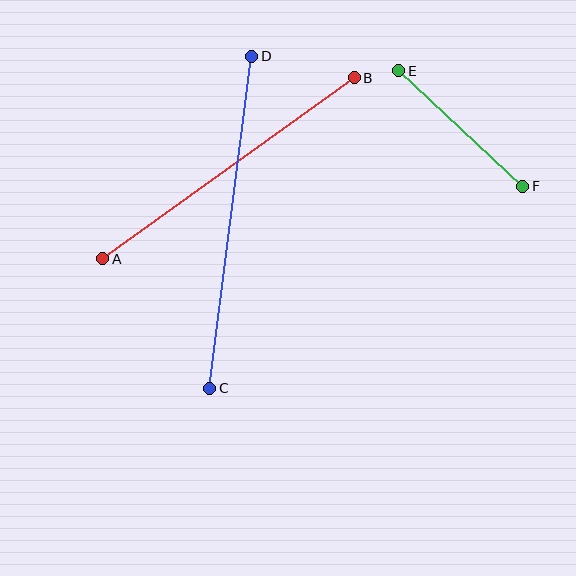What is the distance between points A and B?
The distance is approximately 310 pixels.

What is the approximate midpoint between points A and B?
The midpoint is at approximately (228, 168) pixels.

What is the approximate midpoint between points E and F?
The midpoint is at approximately (461, 129) pixels.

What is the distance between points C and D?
The distance is approximately 334 pixels.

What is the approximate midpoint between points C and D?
The midpoint is at approximately (231, 222) pixels.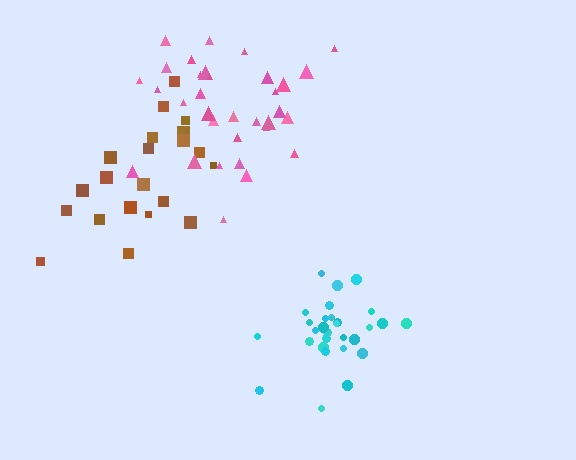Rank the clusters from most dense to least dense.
cyan, pink, brown.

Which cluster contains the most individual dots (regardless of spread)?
Pink (33).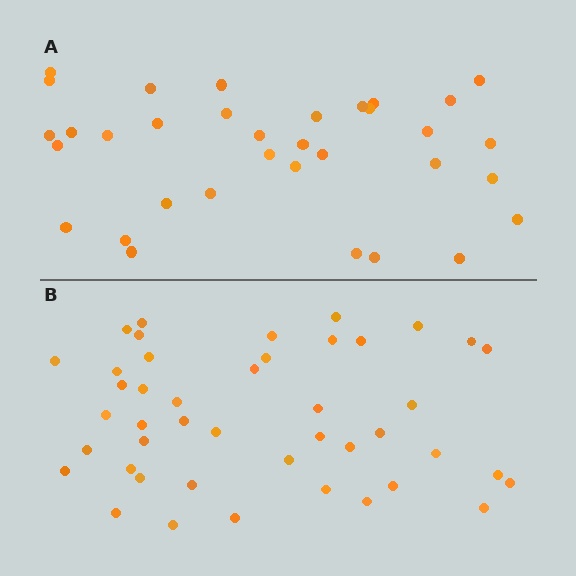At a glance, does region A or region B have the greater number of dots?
Region B (the bottom region) has more dots.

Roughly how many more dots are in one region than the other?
Region B has roughly 10 or so more dots than region A.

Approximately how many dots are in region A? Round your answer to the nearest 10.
About 30 dots. (The exact count is 34, which rounds to 30.)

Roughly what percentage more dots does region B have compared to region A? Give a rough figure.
About 30% more.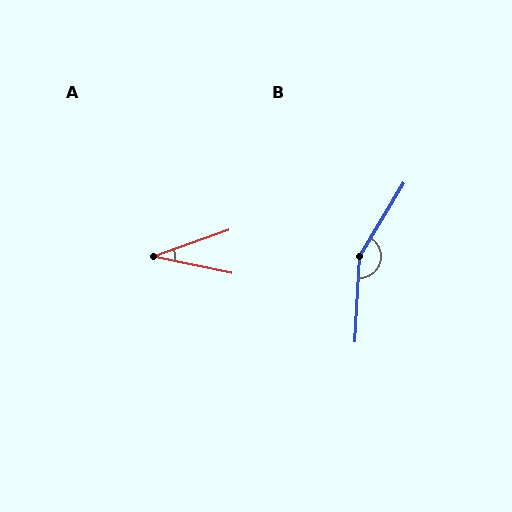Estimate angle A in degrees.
Approximately 32 degrees.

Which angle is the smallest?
A, at approximately 32 degrees.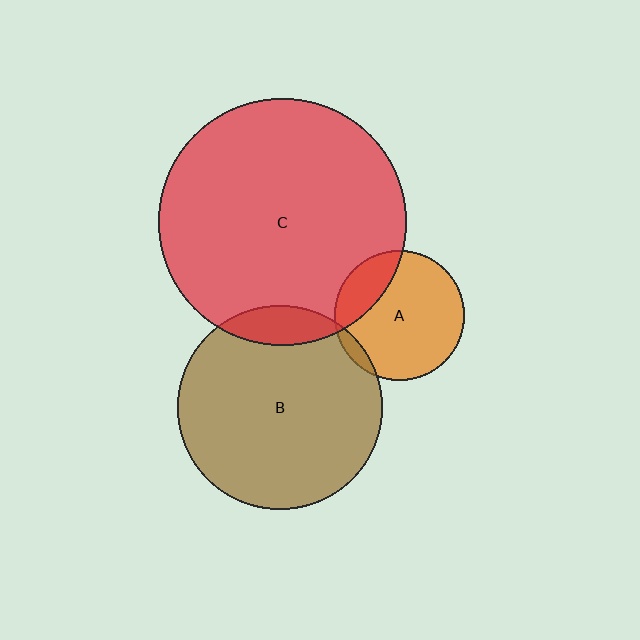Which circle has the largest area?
Circle C (red).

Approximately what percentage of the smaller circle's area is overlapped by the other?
Approximately 20%.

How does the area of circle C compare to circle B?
Approximately 1.5 times.